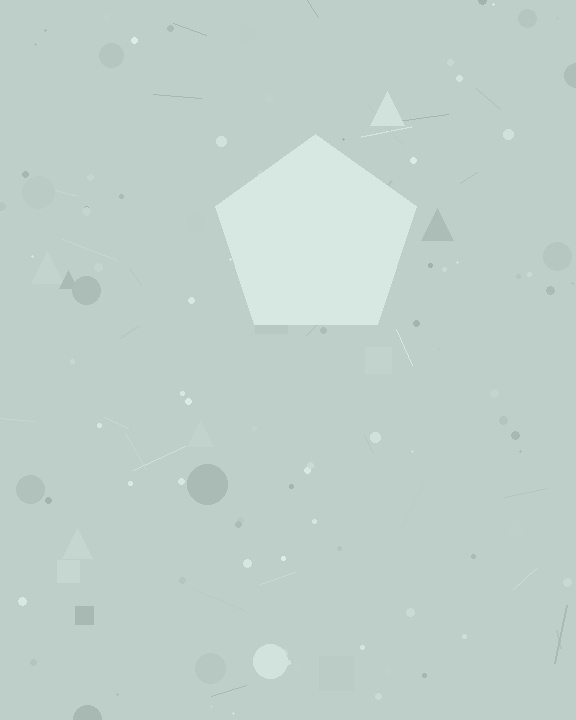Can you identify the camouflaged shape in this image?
The camouflaged shape is a pentagon.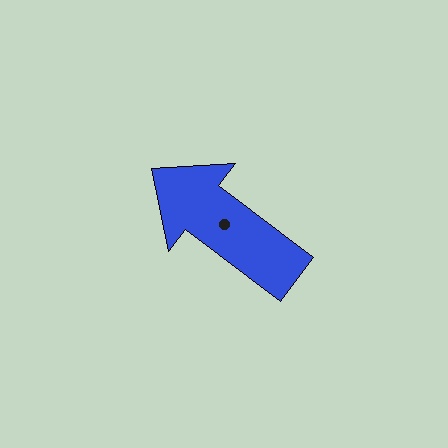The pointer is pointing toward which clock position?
Roughly 10 o'clock.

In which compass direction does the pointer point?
Northwest.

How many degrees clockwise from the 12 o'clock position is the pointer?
Approximately 307 degrees.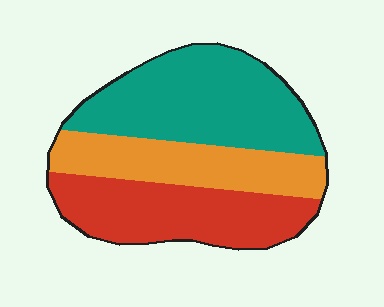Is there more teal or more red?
Teal.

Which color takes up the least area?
Orange, at roughly 25%.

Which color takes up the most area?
Teal, at roughly 40%.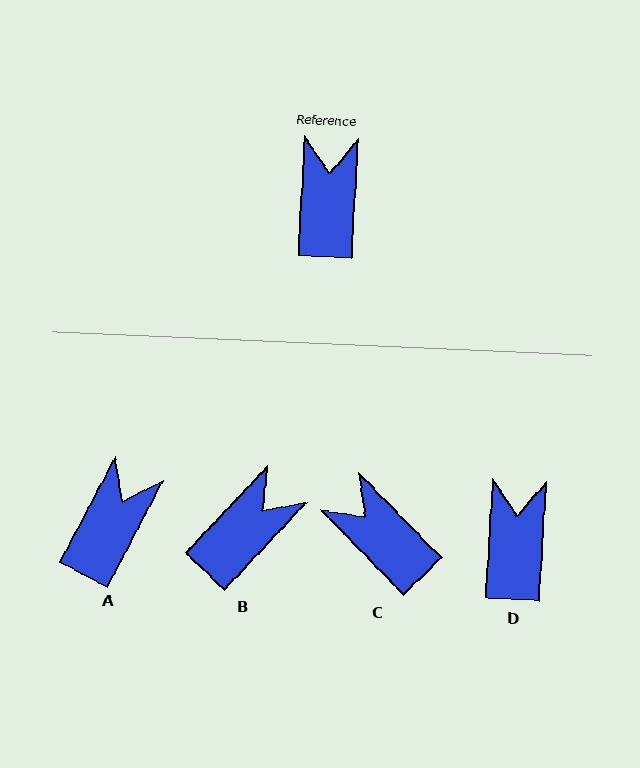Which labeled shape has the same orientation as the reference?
D.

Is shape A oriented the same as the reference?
No, it is off by about 24 degrees.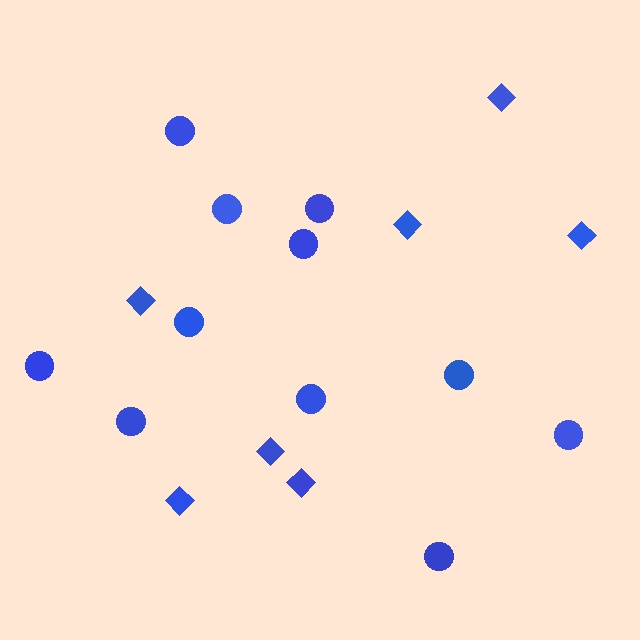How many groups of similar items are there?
There are 2 groups: one group of circles (11) and one group of diamonds (7).